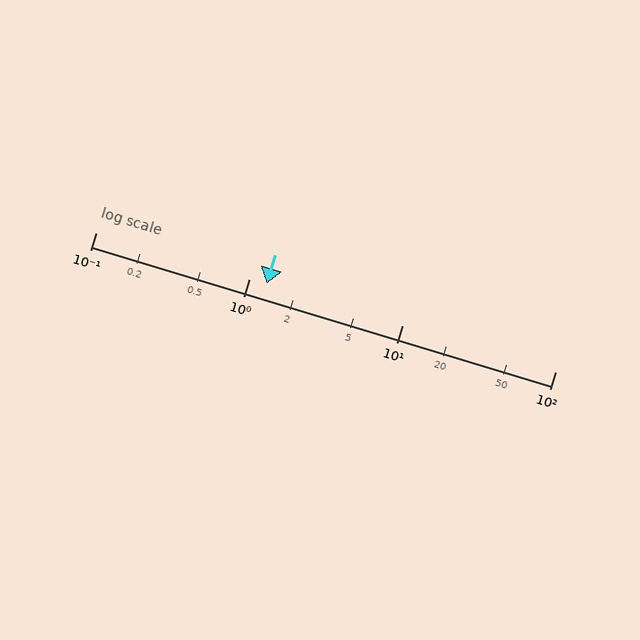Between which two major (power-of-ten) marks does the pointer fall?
The pointer is between 1 and 10.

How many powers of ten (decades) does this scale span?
The scale spans 3 decades, from 0.1 to 100.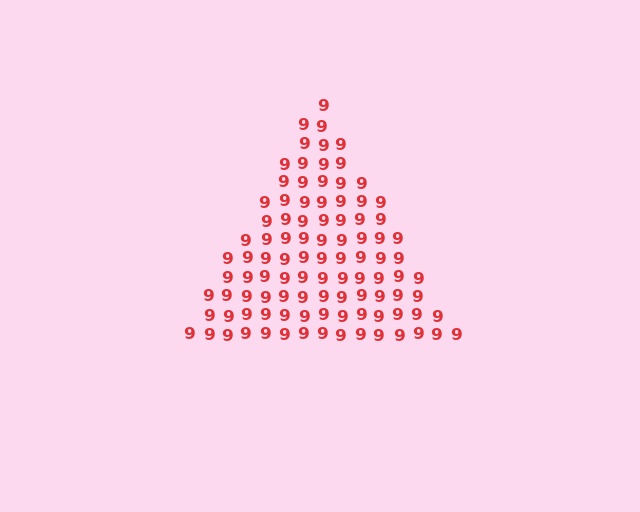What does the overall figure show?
The overall figure shows a triangle.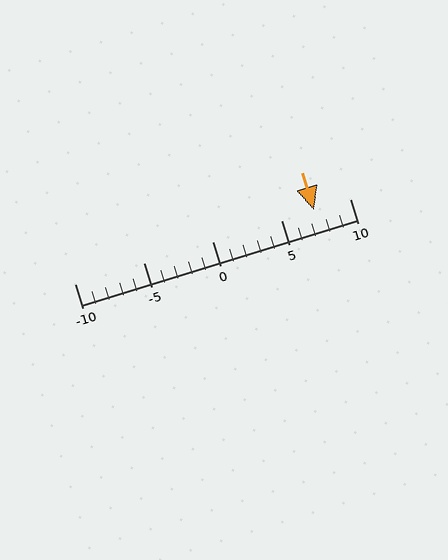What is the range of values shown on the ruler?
The ruler shows values from -10 to 10.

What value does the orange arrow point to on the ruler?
The orange arrow points to approximately 7.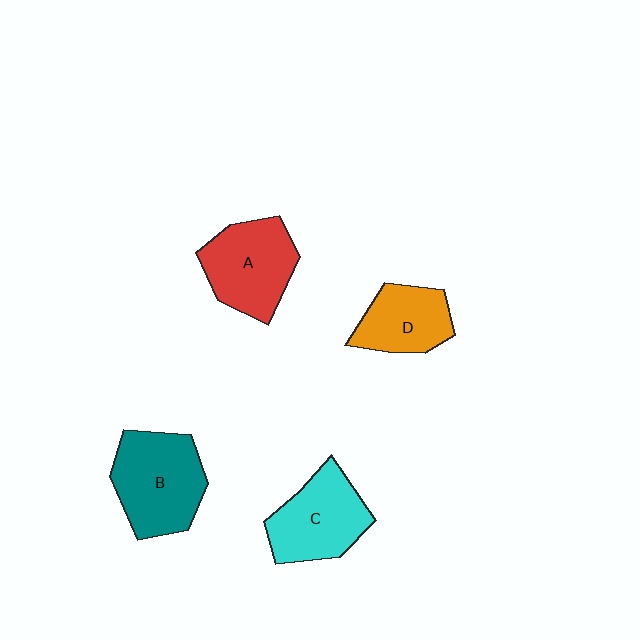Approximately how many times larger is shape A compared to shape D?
Approximately 1.3 times.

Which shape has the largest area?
Shape B (teal).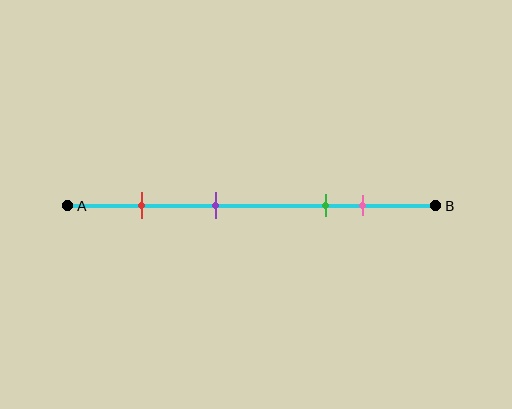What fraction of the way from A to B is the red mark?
The red mark is approximately 20% (0.2) of the way from A to B.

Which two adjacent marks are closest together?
The green and pink marks are the closest adjacent pair.